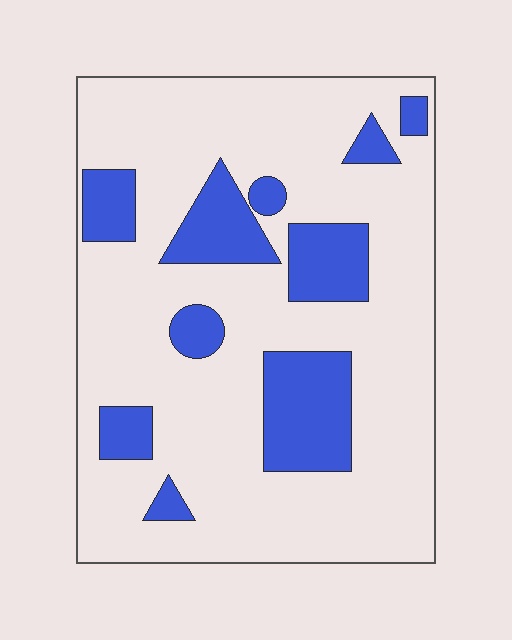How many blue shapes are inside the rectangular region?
10.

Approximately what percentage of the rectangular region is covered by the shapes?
Approximately 20%.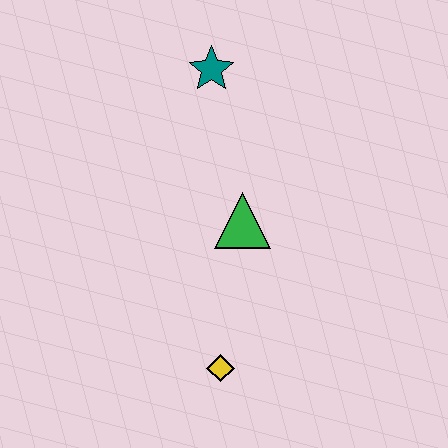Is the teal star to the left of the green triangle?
Yes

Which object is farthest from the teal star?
The yellow diamond is farthest from the teal star.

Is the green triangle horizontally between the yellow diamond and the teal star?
No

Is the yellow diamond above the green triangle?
No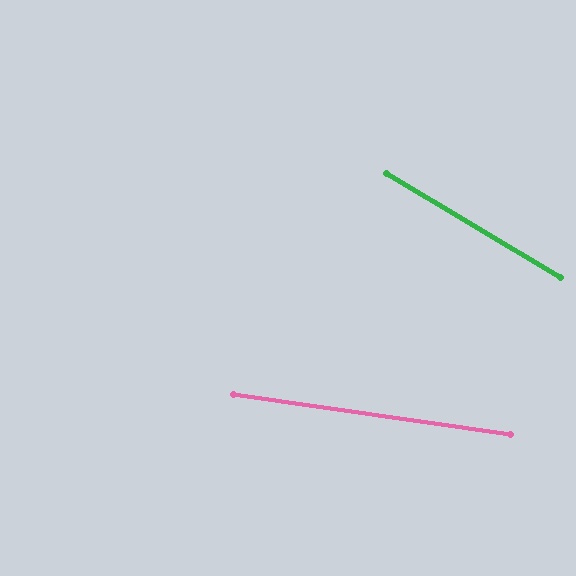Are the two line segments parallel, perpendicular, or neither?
Neither parallel nor perpendicular — they differ by about 23°.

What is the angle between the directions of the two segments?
Approximately 23 degrees.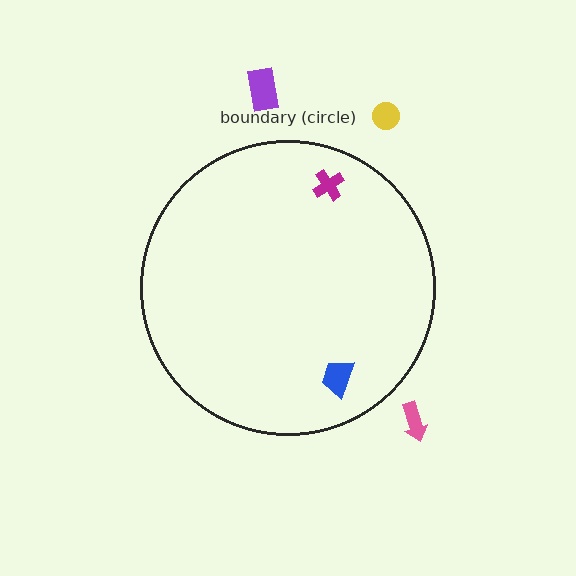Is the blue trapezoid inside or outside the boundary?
Inside.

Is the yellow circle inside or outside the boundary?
Outside.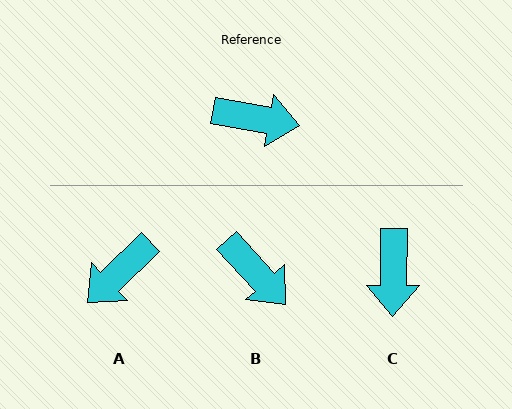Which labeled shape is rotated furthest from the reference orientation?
A, about 127 degrees away.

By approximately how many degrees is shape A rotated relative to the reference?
Approximately 127 degrees clockwise.